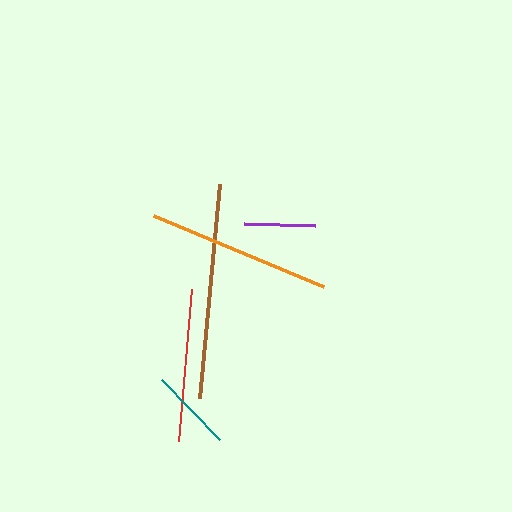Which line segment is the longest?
The brown line is the longest at approximately 215 pixels.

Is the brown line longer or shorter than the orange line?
The brown line is longer than the orange line.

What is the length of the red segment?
The red segment is approximately 153 pixels long.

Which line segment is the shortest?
The purple line is the shortest at approximately 71 pixels.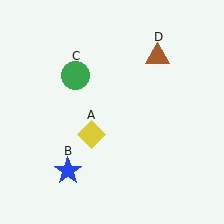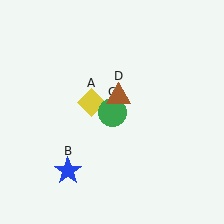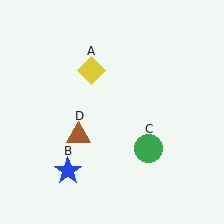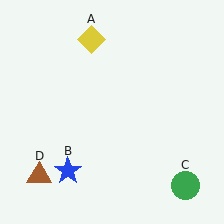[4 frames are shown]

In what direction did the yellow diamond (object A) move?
The yellow diamond (object A) moved up.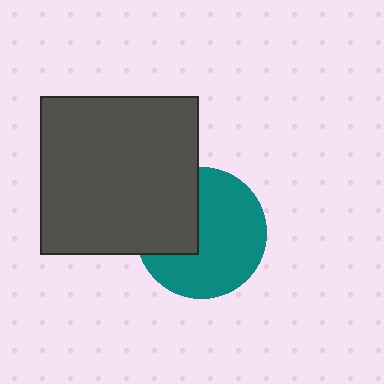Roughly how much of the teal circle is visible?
Most of it is visible (roughly 66%).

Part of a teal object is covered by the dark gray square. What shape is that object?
It is a circle.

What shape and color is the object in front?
The object in front is a dark gray square.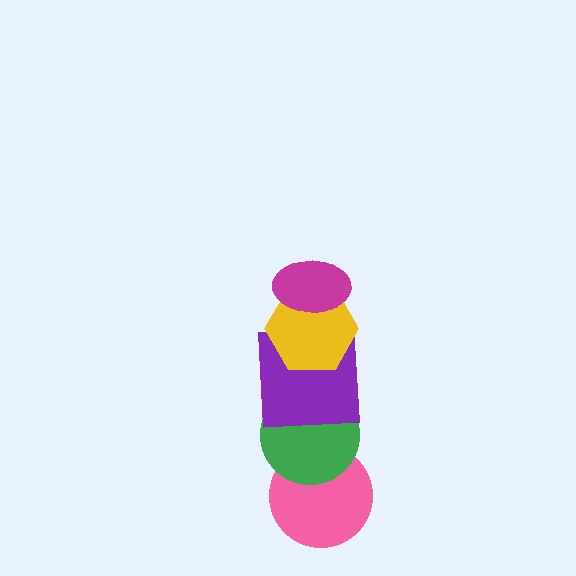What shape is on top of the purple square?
The yellow hexagon is on top of the purple square.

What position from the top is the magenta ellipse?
The magenta ellipse is 1st from the top.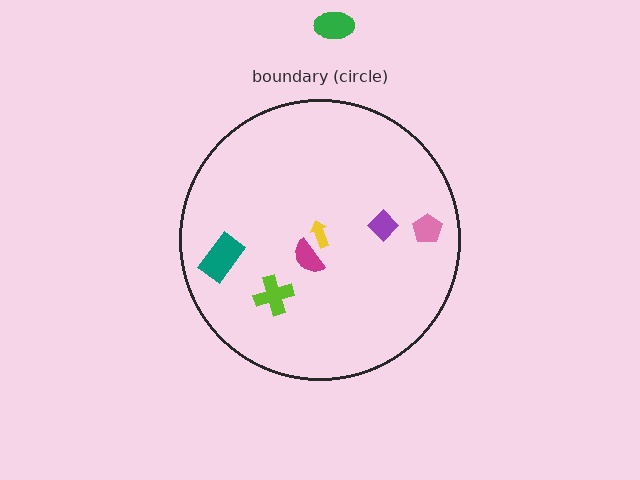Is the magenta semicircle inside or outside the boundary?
Inside.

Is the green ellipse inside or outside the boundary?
Outside.